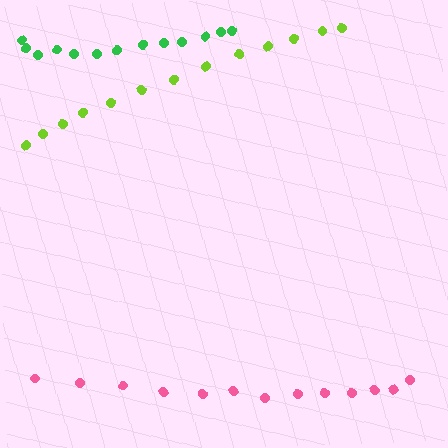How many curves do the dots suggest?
There are 3 distinct paths.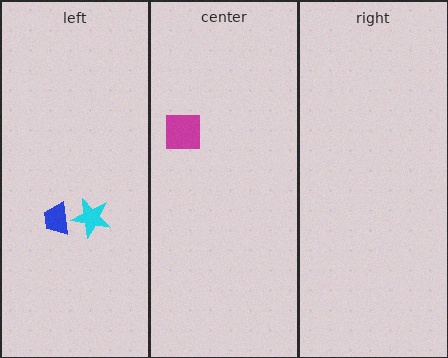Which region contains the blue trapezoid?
The left region.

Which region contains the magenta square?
The center region.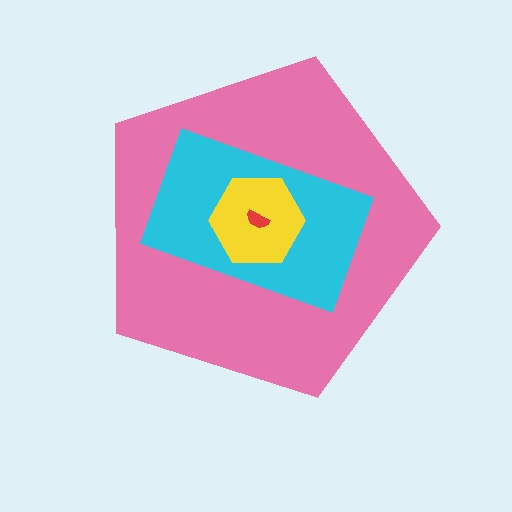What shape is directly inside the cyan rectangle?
The yellow hexagon.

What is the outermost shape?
The pink pentagon.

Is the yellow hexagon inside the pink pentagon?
Yes.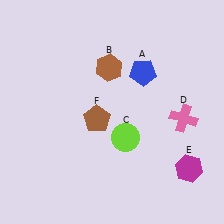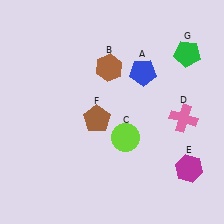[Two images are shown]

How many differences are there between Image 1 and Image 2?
There is 1 difference between the two images.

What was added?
A green pentagon (G) was added in Image 2.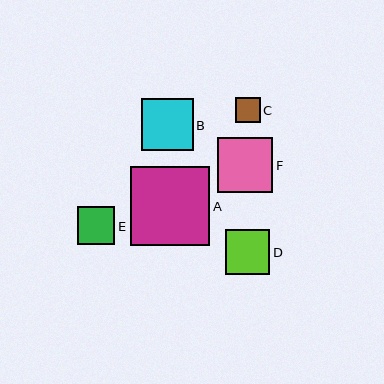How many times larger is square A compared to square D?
Square A is approximately 1.8 times the size of square D.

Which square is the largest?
Square A is the largest with a size of approximately 79 pixels.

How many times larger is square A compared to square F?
Square A is approximately 1.4 times the size of square F.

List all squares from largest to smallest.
From largest to smallest: A, F, B, D, E, C.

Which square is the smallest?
Square C is the smallest with a size of approximately 25 pixels.